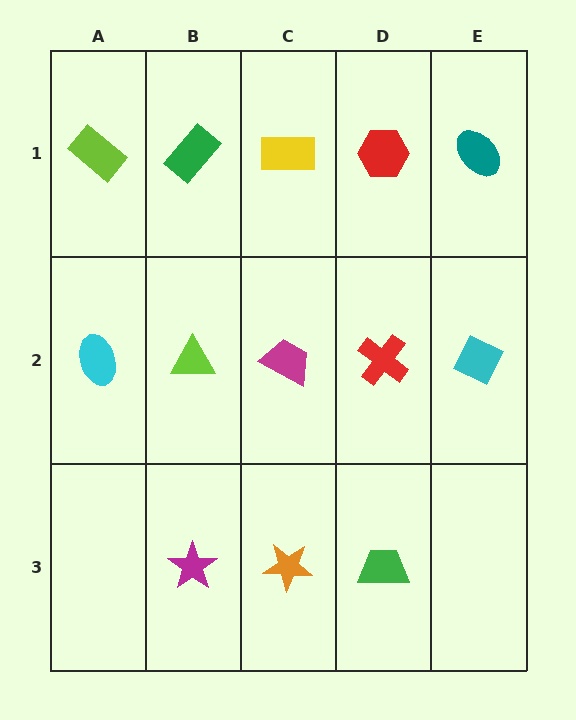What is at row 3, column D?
A green trapezoid.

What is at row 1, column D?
A red hexagon.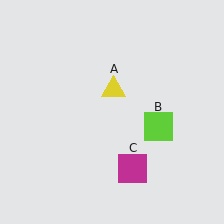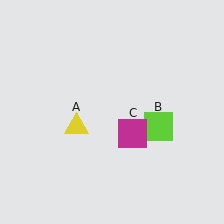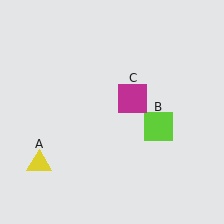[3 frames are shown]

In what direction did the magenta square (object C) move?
The magenta square (object C) moved up.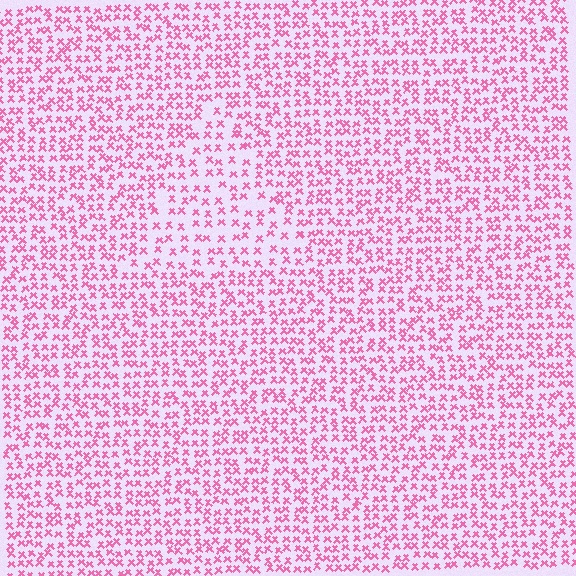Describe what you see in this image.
The image contains small pink elements arranged at two different densities. A triangle-shaped region is visible where the elements are less densely packed than the surrounding area.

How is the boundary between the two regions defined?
The boundary is defined by a change in element density (approximately 1.7x ratio). All elements are the same color, size, and shape.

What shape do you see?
I see a triangle.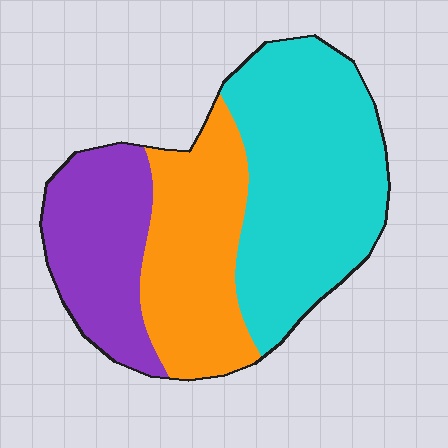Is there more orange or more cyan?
Cyan.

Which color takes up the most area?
Cyan, at roughly 45%.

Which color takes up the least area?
Purple, at roughly 25%.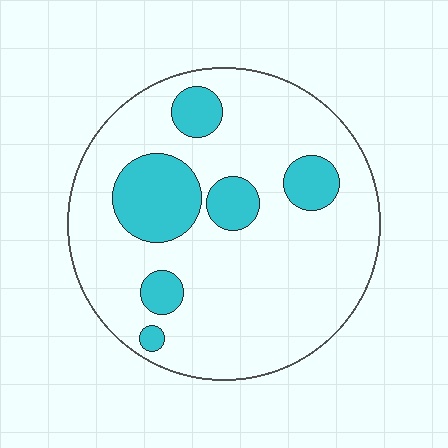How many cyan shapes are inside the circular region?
6.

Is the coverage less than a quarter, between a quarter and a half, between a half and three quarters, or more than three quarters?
Less than a quarter.